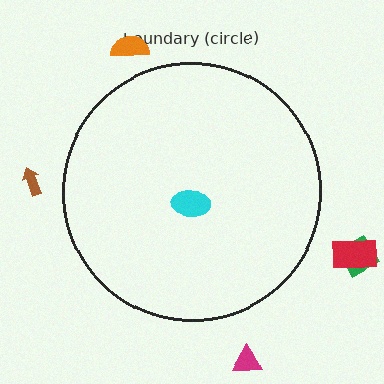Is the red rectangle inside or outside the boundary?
Outside.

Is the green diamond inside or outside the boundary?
Outside.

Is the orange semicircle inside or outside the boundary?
Outside.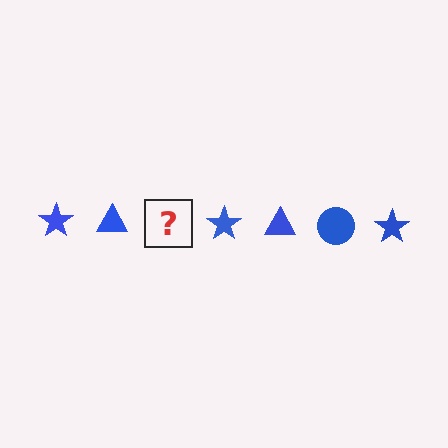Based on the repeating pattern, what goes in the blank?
The blank should be a blue circle.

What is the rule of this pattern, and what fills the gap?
The rule is that the pattern cycles through star, triangle, circle shapes in blue. The gap should be filled with a blue circle.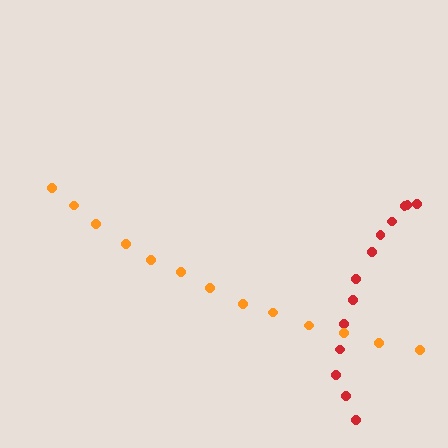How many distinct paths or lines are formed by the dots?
There are 2 distinct paths.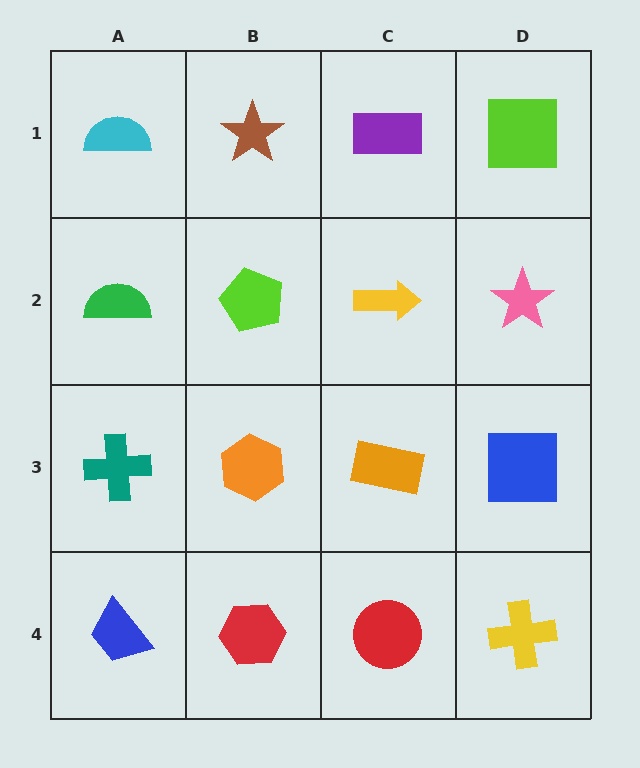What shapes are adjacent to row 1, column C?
A yellow arrow (row 2, column C), a brown star (row 1, column B), a lime square (row 1, column D).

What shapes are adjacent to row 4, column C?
An orange rectangle (row 3, column C), a red hexagon (row 4, column B), a yellow cross (row 4, column D).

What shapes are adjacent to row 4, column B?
An orange hexagon (row 3, column B), a blue trapezoid (row 4, column A), a red circle (row 4, column C).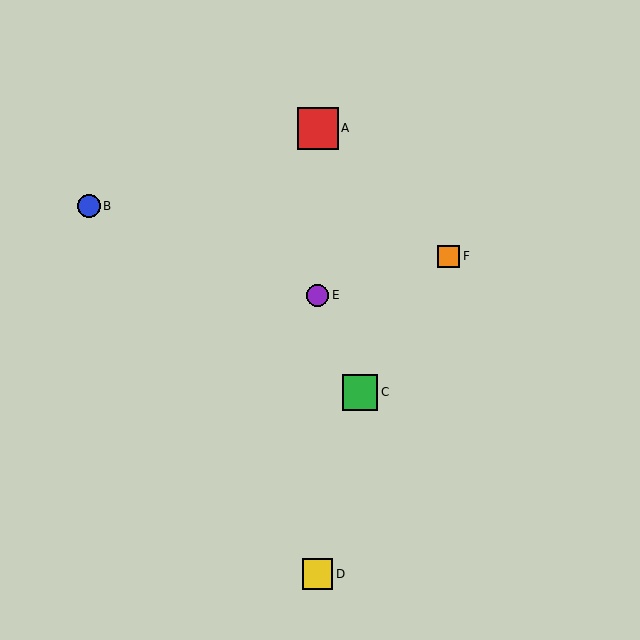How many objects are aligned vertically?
3 objects (A, D, E) are aligned vertically.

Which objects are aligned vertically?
Objects A, D, E are aligned vertically.